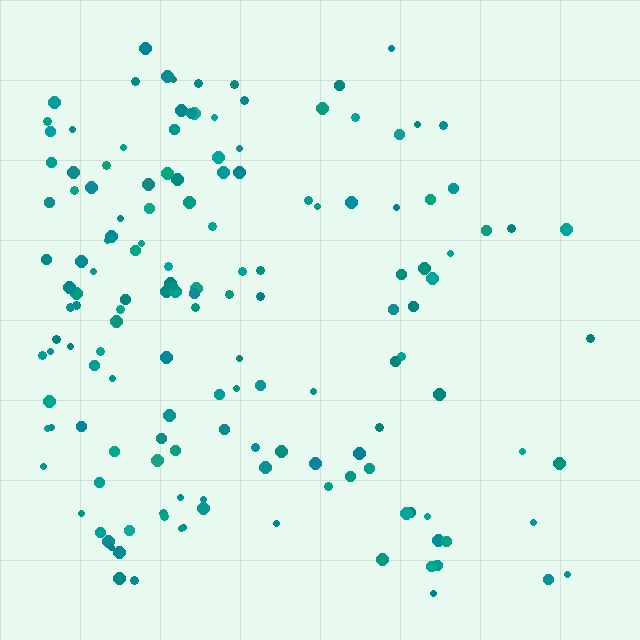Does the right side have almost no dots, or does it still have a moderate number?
Still a moderate number, just noticeably fewer than the left.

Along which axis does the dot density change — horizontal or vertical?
Horizontal.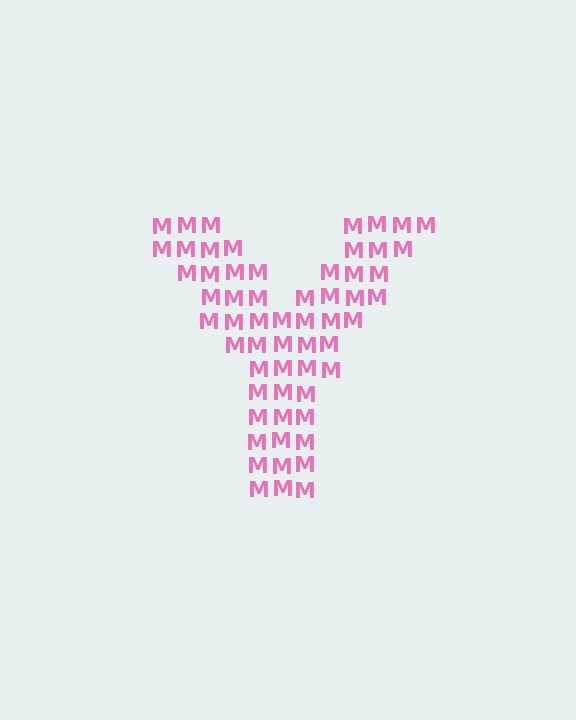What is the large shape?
The large shape is the letter Y.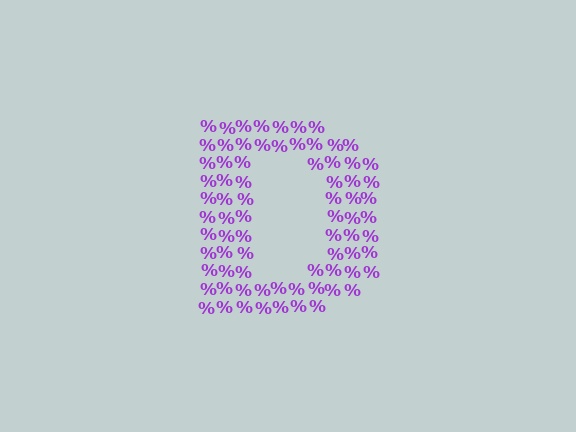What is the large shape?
The large shape is the letter D.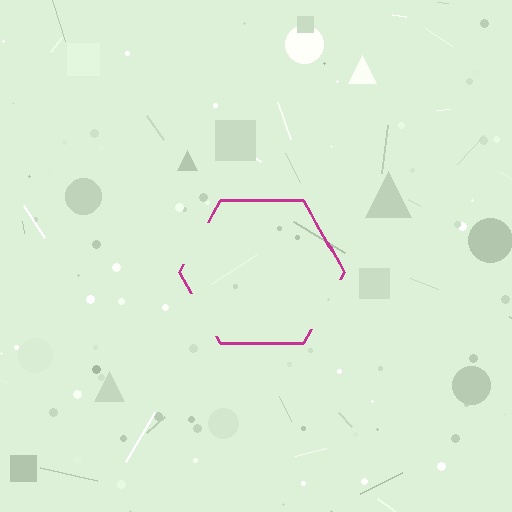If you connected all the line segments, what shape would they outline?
They would outline a hexagon.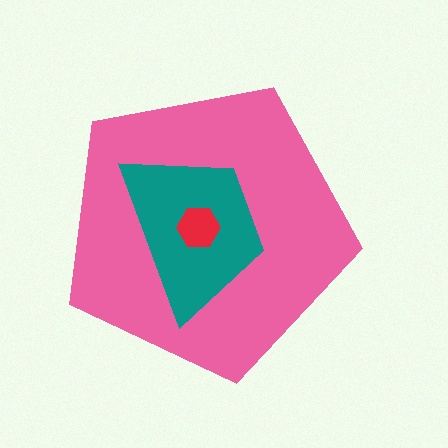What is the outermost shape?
The pink pentagon.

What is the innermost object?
The red hexagon.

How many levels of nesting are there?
3.